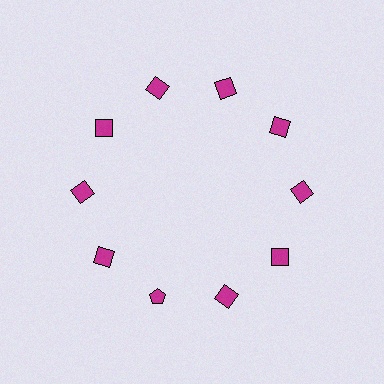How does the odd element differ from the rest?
It has a different shape: pentagon instead of square.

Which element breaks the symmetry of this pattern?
The magenta pentagon at roughly the 7 o'clock position breaks the symmetry. All other shapes are magenta squares.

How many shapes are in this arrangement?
There are 10 shapes arranged in a ring pattern.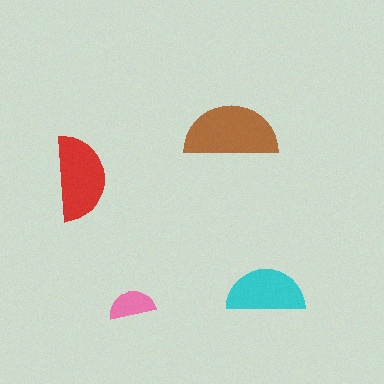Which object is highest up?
The brown semicircle is topmost.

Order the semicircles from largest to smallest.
the brown one, the red one, the cyan one, the pink one.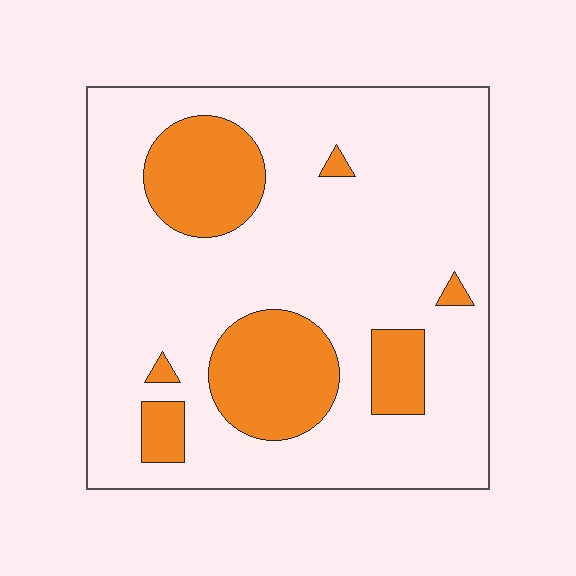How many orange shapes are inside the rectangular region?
7.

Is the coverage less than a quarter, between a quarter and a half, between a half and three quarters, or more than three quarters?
Less than a quarter.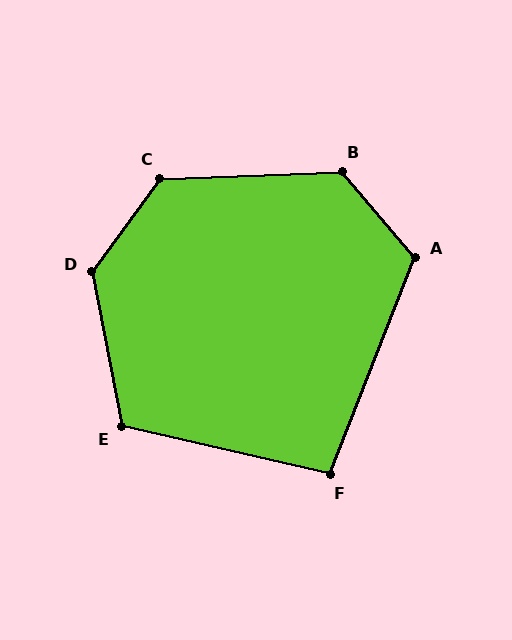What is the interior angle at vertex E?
Approximately 114 degrees (obtuse).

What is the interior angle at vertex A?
Approximately 118 degrees (obtuse).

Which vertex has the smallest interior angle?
F, at approximately 98 degrees.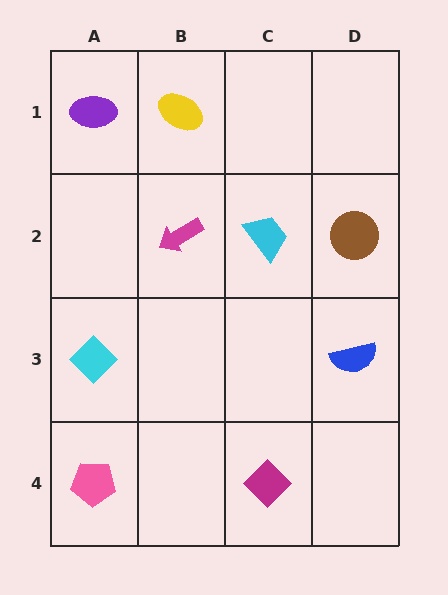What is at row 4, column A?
A pink pentagon.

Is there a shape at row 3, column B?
No, that cell is empty.